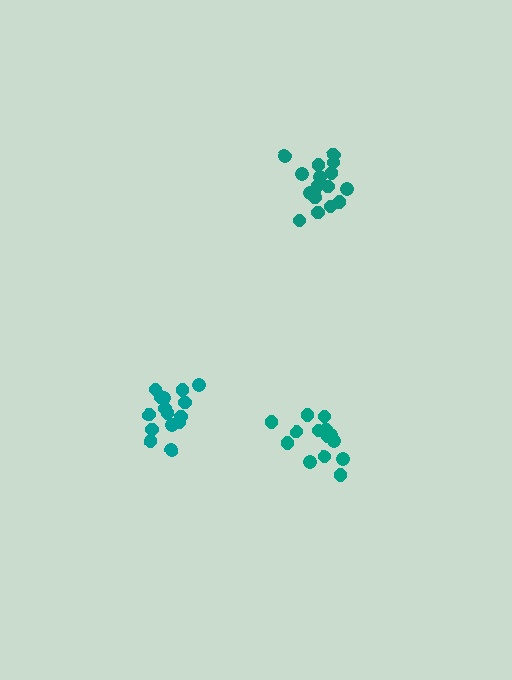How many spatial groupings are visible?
There are 3 spatial groupings.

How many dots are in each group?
Group 1: 17 dots, Group 2: 16 dots, Group 3: 14 dots (47 total).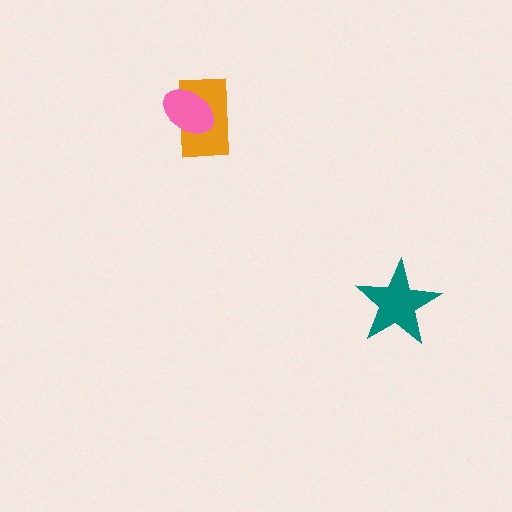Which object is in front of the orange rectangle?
The pink ellipse is in front of the orange rectangle.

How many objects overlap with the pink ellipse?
1 object overlaps with the pink ellipse.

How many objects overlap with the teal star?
0 objects overlap with the teal star.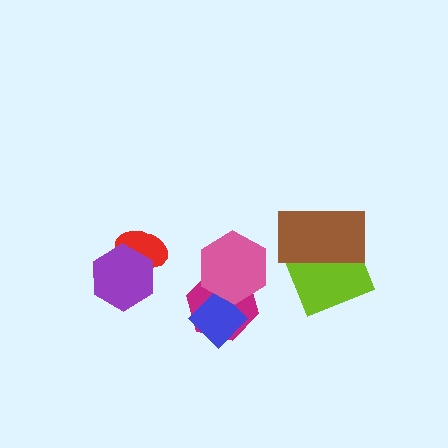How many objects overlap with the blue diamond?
2 objects overlap with the blue diamond.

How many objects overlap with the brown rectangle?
1 object overlaps with the brown rectangle.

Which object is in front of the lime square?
The brown rectangle is in front of the lime square.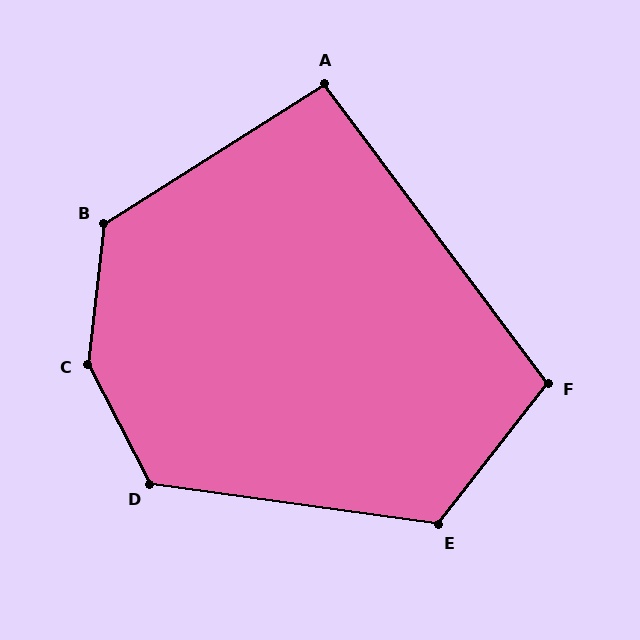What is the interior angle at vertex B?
Approximately 129 degrees (obtuse).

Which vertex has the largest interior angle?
C, at approximately 146 degrees.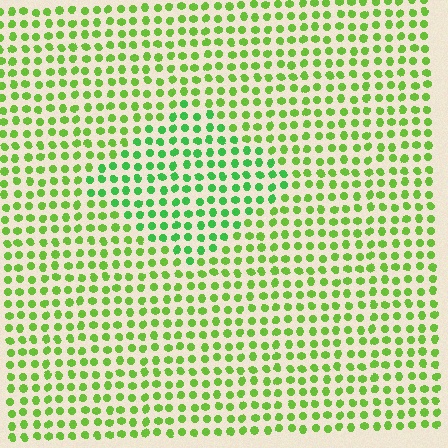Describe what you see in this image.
The image is filled with small lime elements in a uniform arrangement. A diamond-shaped region is visible where the elements are tinted to a slightly different hue, forming a subtle color boundary.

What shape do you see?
I see a diamond.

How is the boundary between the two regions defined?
The boundary is defined purely by a slight shift in hue (about 28 degrees). Spacing, size, and orientation are identical on both sides.